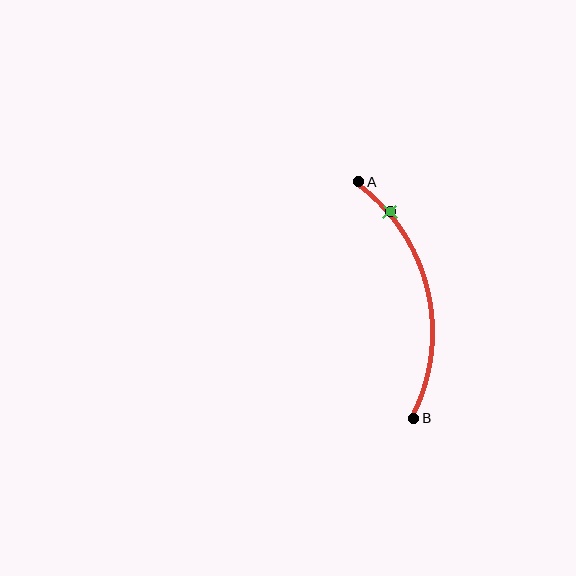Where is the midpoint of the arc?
The arc midpoint is the point on the curve farthest from the straight line joining A and B. It sits to the right of that line.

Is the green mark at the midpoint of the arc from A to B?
No. The green mark lies on the arc but is closer to endpoint A. The arc midpoint would be at the point on the curve equidistant along the arc from both A and B.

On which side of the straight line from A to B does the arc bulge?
The arc bulges to the right of the straight line connecting A and B.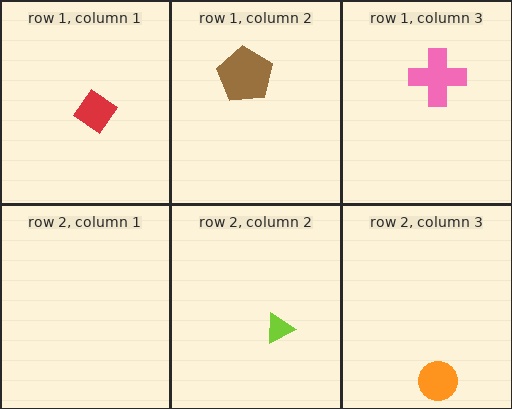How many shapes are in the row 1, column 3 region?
1.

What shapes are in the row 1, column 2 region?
The brown pentagon.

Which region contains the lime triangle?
The row 2, column 2 region.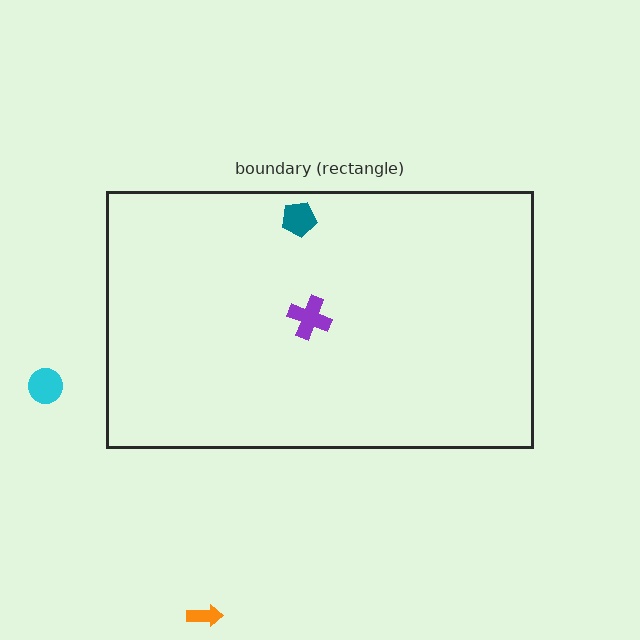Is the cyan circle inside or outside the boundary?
Outside.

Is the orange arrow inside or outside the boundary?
Outside.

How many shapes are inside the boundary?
2 inside, 2 outside.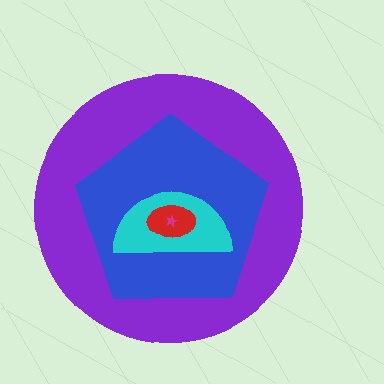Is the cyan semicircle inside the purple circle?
Yes.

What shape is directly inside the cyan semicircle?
The red ellipse.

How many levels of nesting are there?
5.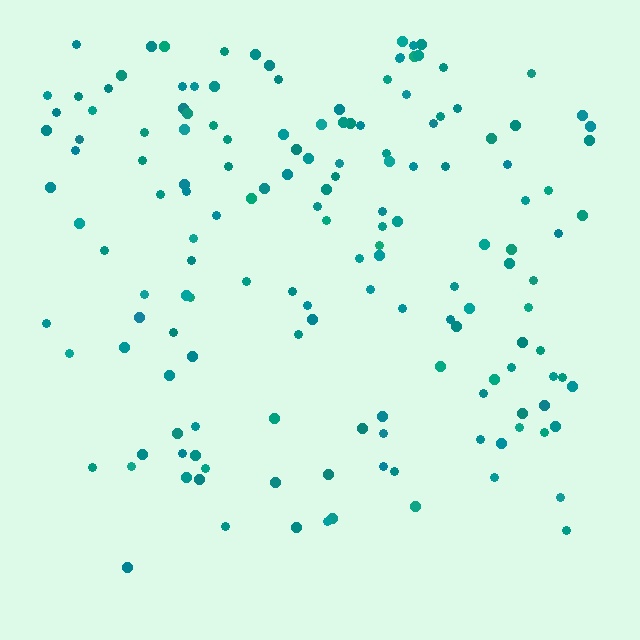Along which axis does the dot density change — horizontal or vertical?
Vertical.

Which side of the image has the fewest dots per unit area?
The bottom.